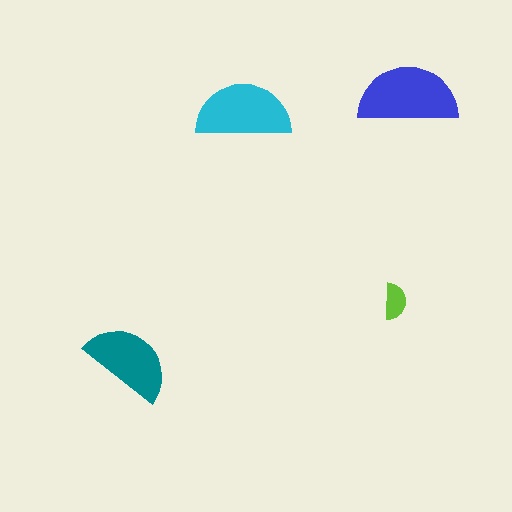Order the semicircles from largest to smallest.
the blue one, the cyan one, the teal one, the lime one.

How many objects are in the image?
There are 4 objects in the image.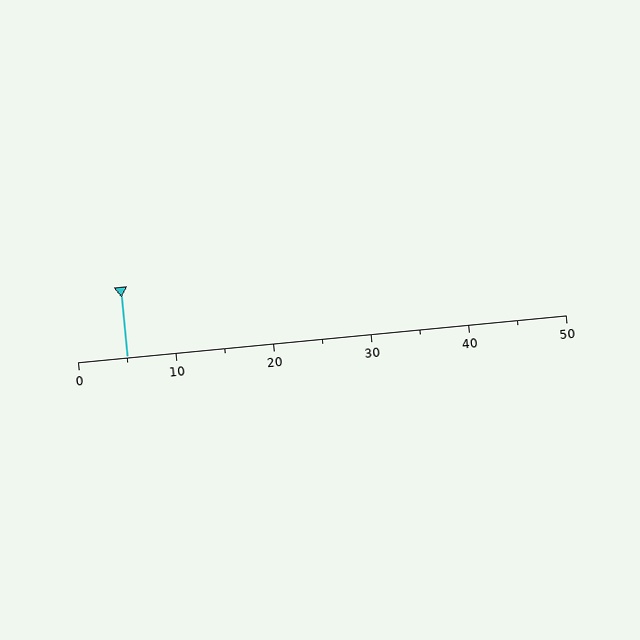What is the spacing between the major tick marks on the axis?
The major ticks are spaced 10 apart.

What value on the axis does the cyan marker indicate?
The marker indicates approximately 5.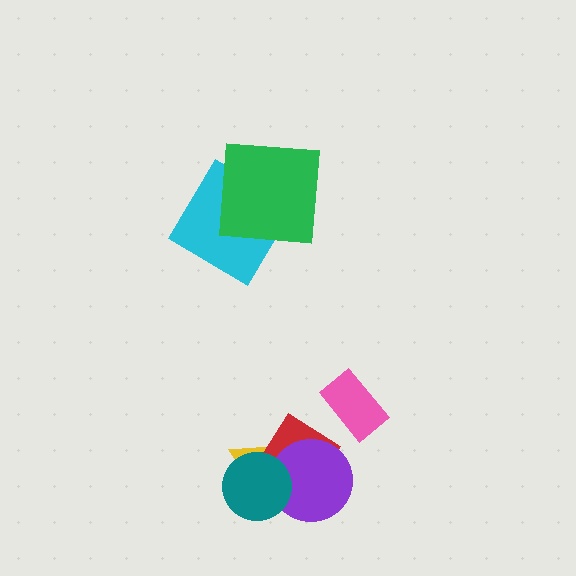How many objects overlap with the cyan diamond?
1 object overlaps with the cyan diamond.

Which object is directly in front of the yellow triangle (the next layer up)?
The red diamond is directly in front of the yellow triangle.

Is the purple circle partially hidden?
Yes, it is partially covered by another shape.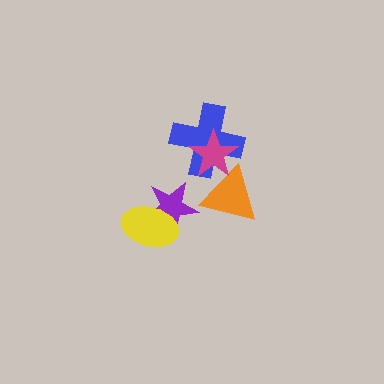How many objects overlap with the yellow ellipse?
1 object overlaps with the yellow ellipse.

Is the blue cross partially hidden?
Yes, it is partially covered by another shape.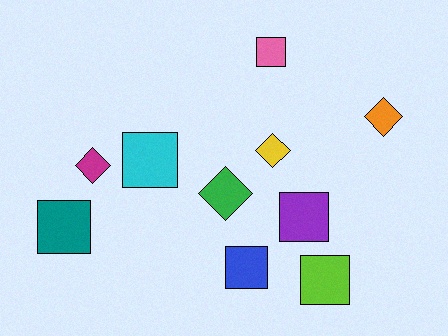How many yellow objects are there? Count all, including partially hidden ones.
There is 1 yellow object.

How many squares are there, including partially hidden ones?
There are 6 squares.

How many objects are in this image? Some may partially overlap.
There are 10 objects.